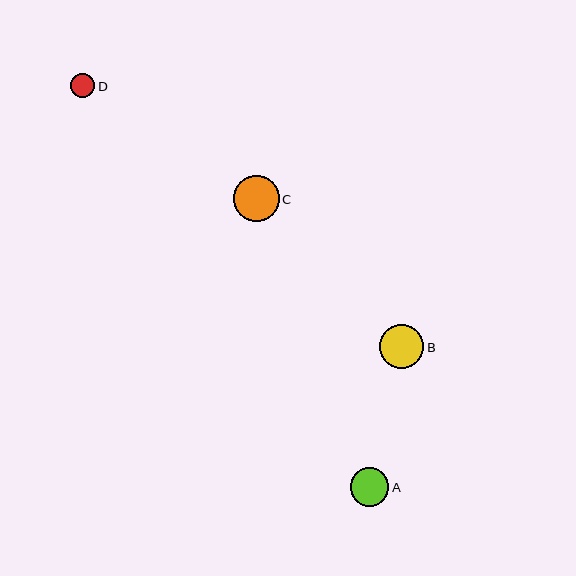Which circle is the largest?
Circle C is the largest with a size of approximately 46 pixels.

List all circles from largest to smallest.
From largest to smallest: C, B, A, D.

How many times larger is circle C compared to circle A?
Circle C is approximately 1.2 times the size of circle A.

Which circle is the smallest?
Circle D is the smallest with a size of approximately 24 pixels.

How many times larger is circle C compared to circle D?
Circle C is approximately 1.9 times the size of circle D.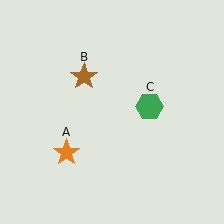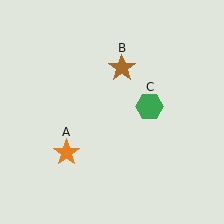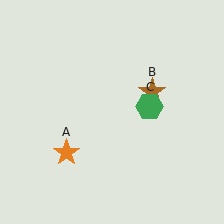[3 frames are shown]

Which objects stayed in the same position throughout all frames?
Orange star (object A) and green hexagon (object C) remained stationary.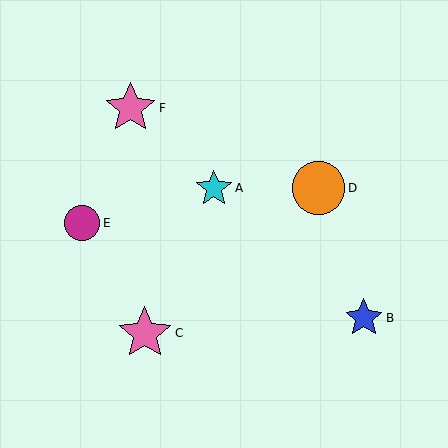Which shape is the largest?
The pink star (labeled C) is the largest.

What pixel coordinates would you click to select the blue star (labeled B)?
Click at (364, 318) to select the blue star B.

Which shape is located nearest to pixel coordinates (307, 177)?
The orange circle (labeled D) at (319, 188) is nearest to that location.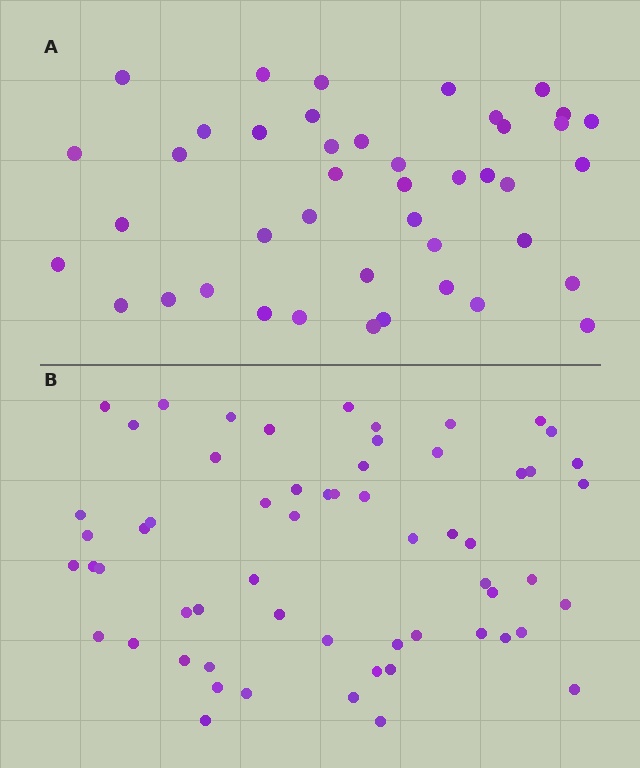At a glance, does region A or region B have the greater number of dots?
Region B (the bottom region) has more dots.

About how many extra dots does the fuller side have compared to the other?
Region B has approximately 15 more dots than region A.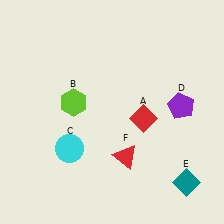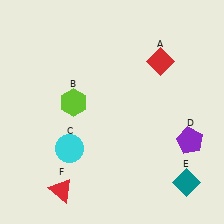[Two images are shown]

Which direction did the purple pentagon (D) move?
The purple pentagon (D) moved down.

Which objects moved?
The objects that moved are: the red diamond (A), the purple pentagon (D), the red triangle (F).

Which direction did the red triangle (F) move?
The red triangle (F) moved left.